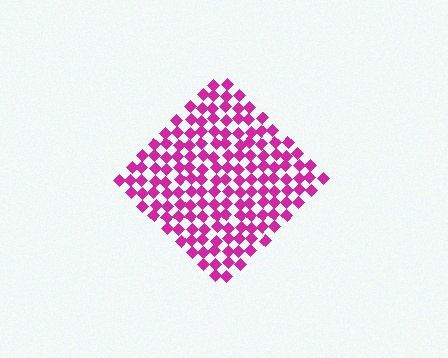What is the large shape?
The large shape is a diamond.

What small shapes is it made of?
It is made of small diamonds.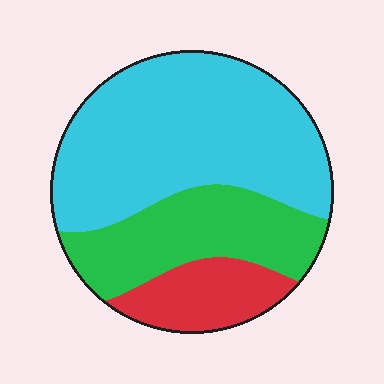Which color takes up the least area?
Red, at roughly 15%.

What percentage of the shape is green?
Green covers around 30% of the shape.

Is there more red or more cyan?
Cyan.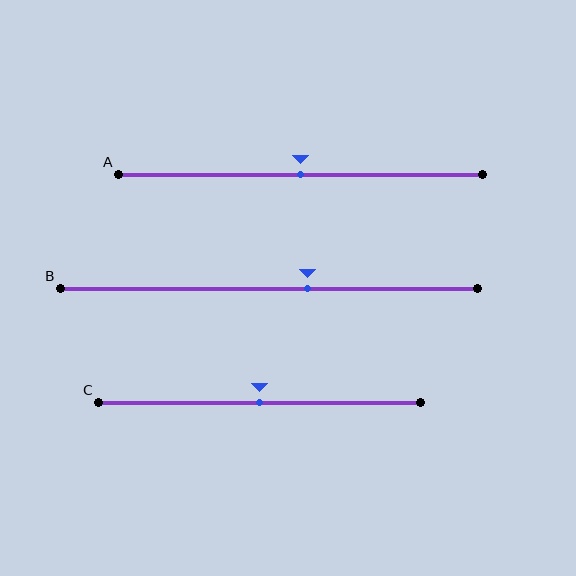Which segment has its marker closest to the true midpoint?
Segment A has its marker closest to the true midpoint.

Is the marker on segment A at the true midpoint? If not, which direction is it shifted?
Yes, the marker on segment A is at the true midpoint.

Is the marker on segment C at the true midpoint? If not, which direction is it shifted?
Yes, the marker on segment C is at the true midpoint.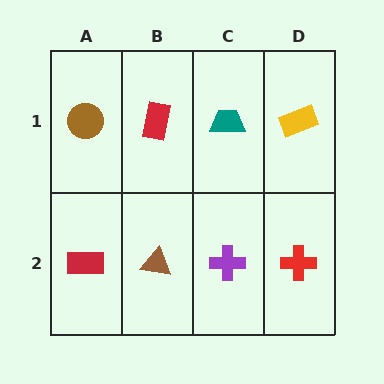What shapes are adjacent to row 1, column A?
A red rectangle (row 2, column A), a red rectangle (row 1, column B).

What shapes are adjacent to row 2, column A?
A brown circle (row 1, column A), a brown triangle (row 2, column B).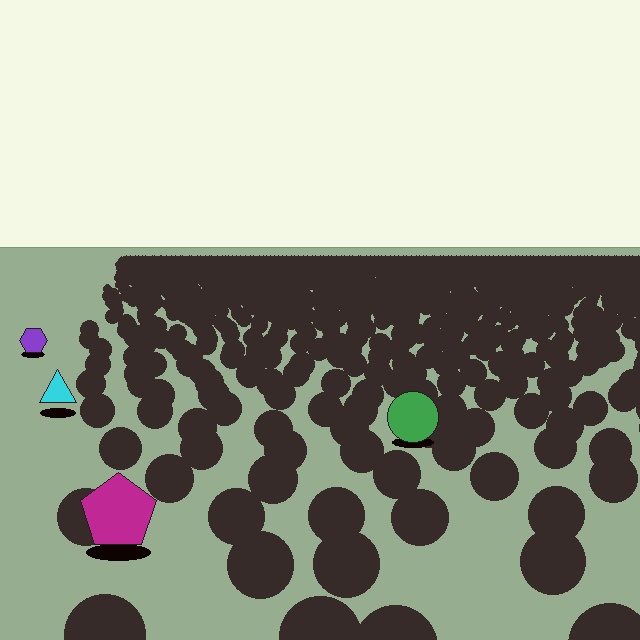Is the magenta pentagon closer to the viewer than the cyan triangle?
Yes. The magenta pentagon is closer — you can tell from the texture gradient: the ground texture is coarser near it.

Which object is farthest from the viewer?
The purple hexagon is farthest from the viewer. It appears smaller and the ground texture around it is denser.